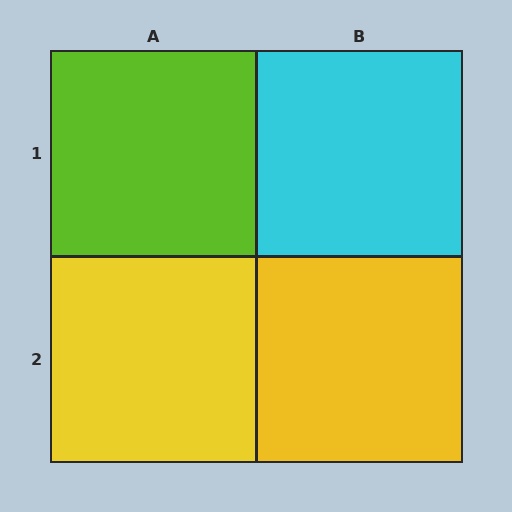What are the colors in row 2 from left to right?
Yellow, yellow.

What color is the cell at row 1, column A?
Lime.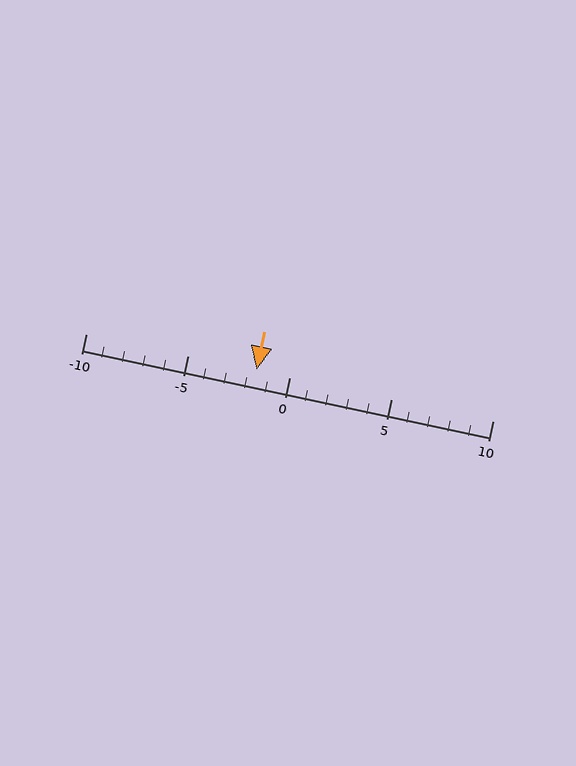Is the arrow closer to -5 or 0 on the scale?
The arrow is closer to 0.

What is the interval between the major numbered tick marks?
The major tick marks are spaced 5 units apart.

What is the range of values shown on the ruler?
The ruler shows values from -10 to 10.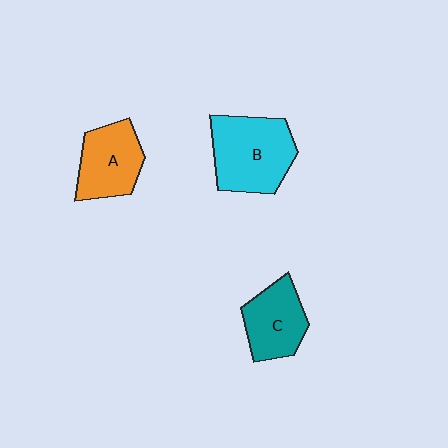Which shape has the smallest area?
Shape C (teal).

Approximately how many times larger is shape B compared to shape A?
Approximately 1.3 times.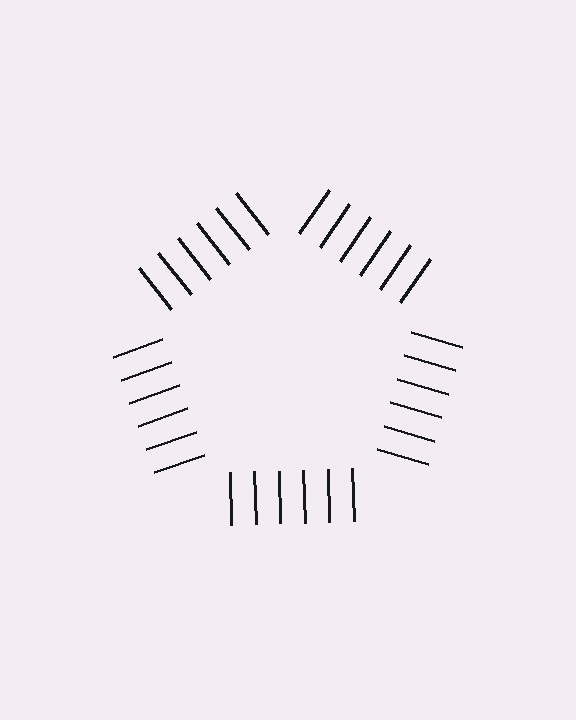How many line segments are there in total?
30 — 6 along each of the 5 edges.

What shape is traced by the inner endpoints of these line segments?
An illusory pentagon — the line segments terminate on its edges but no continuous stroke is drawn.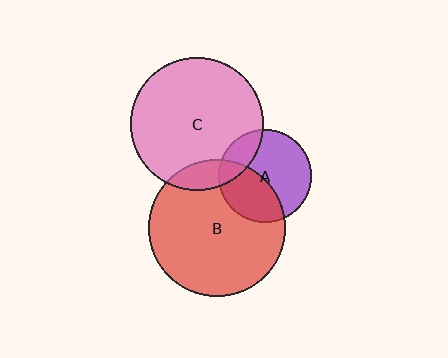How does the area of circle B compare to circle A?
Approximately 2.2 times.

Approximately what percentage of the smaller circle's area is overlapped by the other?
Approximately 10%.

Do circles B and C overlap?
Yes.